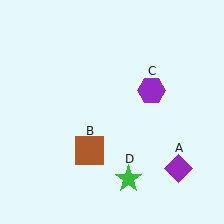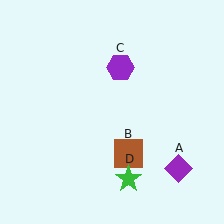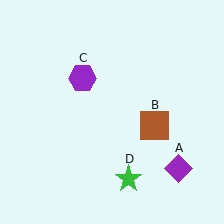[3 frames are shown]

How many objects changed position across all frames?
2 objects changed position: brown square (object B), purple hexagon (object C).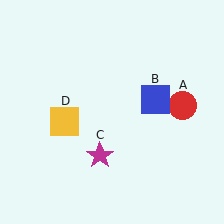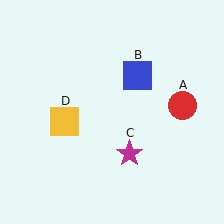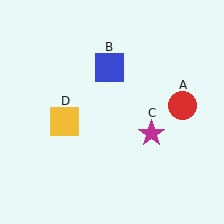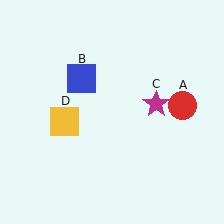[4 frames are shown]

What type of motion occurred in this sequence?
The blue square (object B), magenta star (object C) rotated counterclockwise around the center of the scene.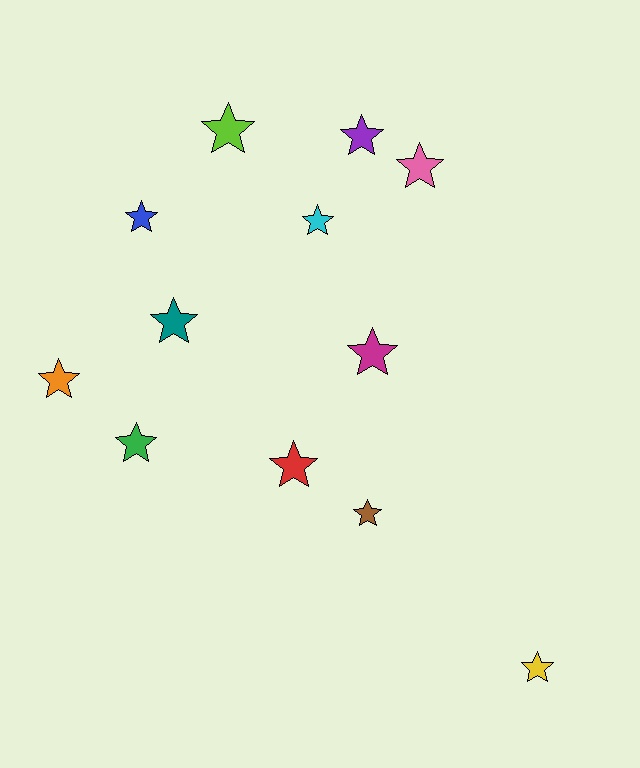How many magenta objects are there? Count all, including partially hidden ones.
There is 1 magenta object.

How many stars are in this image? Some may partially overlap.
There are 12 stars.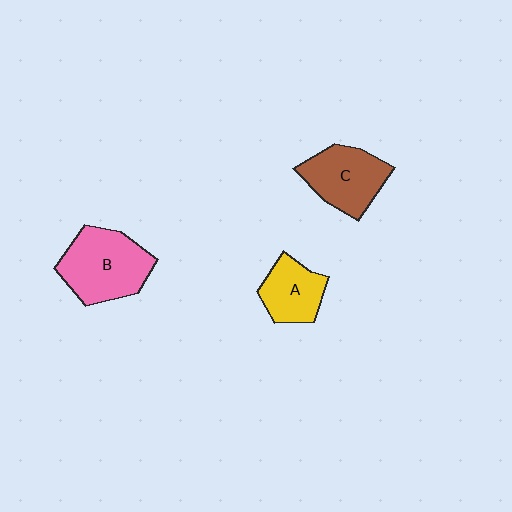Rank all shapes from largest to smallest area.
From largest to smallest: B (pink), C (brown), A (yellow).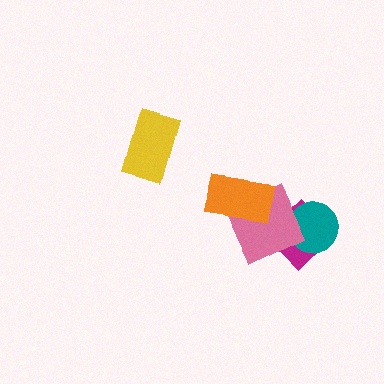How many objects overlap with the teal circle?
2 objects overlap with the teal circle.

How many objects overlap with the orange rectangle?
1 object overlaps with the orange rectangle.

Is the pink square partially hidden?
Yes, it is partially covered by another shape.